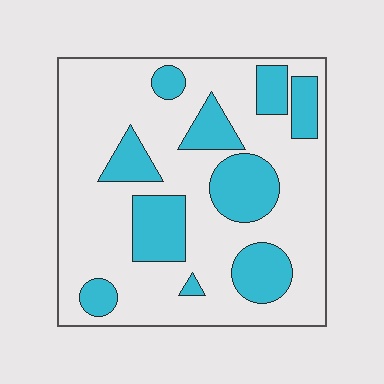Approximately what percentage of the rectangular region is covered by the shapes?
Approximately 30%.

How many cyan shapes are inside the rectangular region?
10.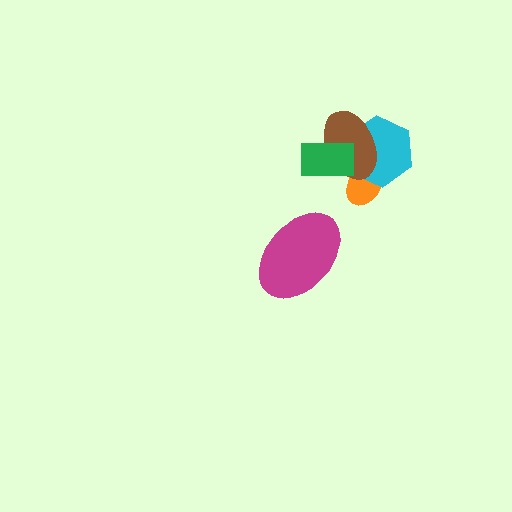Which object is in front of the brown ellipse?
The green rectangle is in front of the brown ellipse.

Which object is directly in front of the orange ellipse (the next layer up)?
The cyan hexagon is directly in front of the orange ellipse.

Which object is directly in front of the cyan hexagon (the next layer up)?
The brown ellipse is directly in front of the cyan hexagon.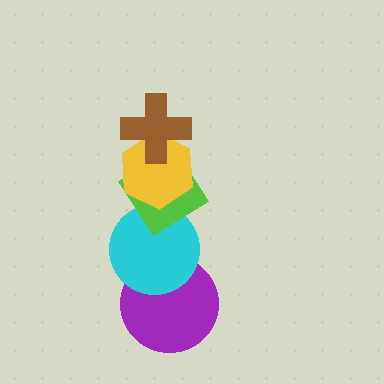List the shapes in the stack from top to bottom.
From top to bottom: the brown cross, the yellow hexagon, the lime diamond, the cyan circle, the purple circle.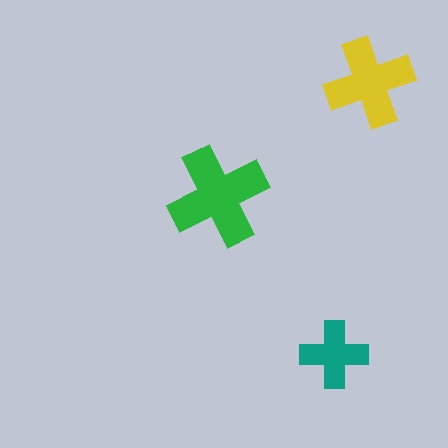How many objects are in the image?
There are 3 objects in the image.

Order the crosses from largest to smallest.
the green one, the yellow one, the teal one.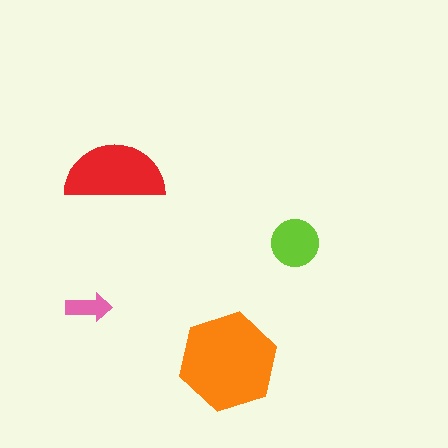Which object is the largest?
The orange hexagon.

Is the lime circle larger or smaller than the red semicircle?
Smaller.